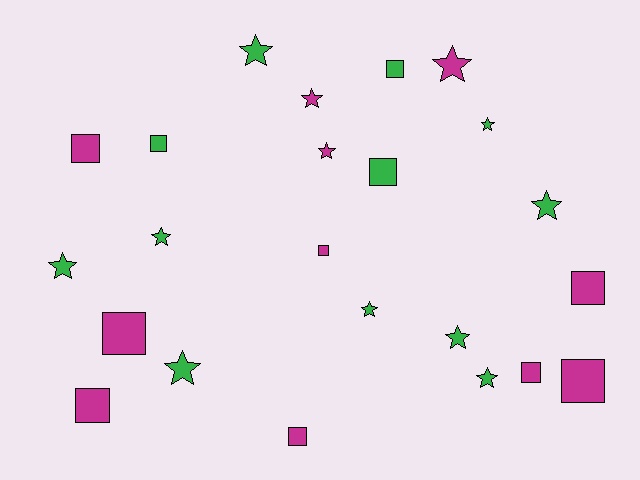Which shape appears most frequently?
Star, with 12 objects.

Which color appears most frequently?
Green, with 12 objects.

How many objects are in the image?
There are 23 objects.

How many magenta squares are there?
There are 8 magenta squares.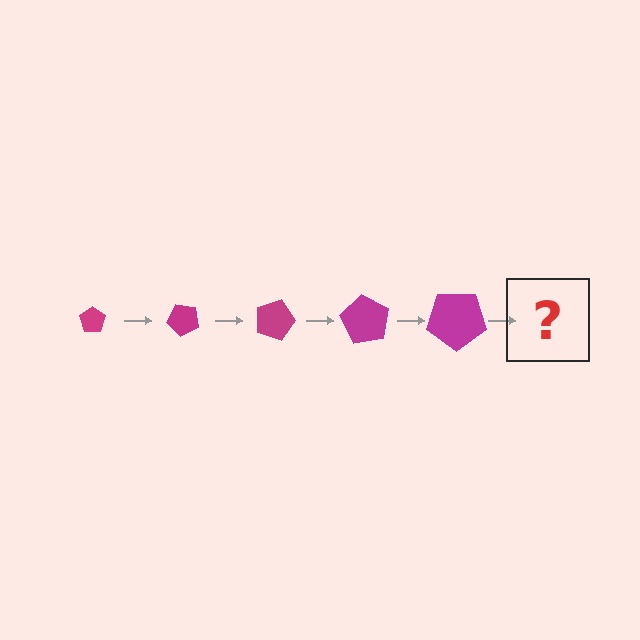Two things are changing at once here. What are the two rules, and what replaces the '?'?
The two rules are that the pentagon grows larger each step and it rotates 45 degrees each step. The '?' should be a pentagon, larger than the previous one and rotated 225 degrees from the start.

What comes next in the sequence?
The next element should be a pentagon, larger than the previous one and rotated 225 degrees from the start.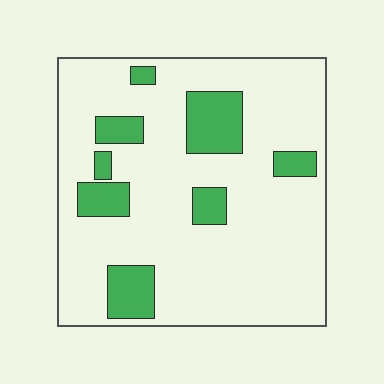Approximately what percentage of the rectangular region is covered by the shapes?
Approximately 20%.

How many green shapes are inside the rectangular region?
8.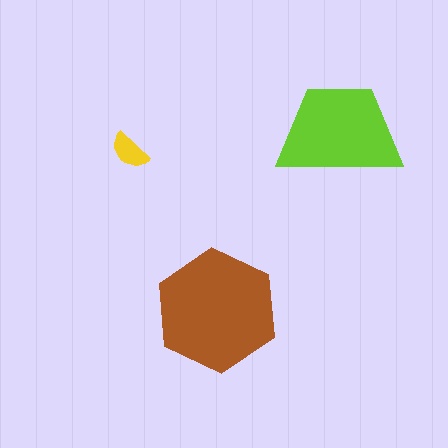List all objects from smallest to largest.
The yellow semicircle, the lime trapezoid, the brown hexagon.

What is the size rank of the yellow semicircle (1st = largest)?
3rd.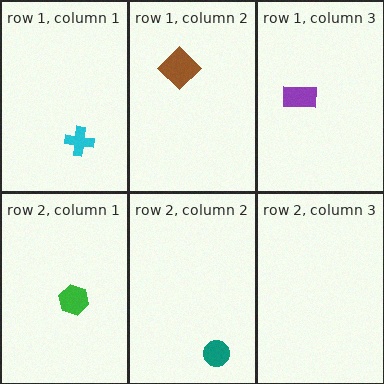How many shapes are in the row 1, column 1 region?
1.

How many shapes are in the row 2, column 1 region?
1.